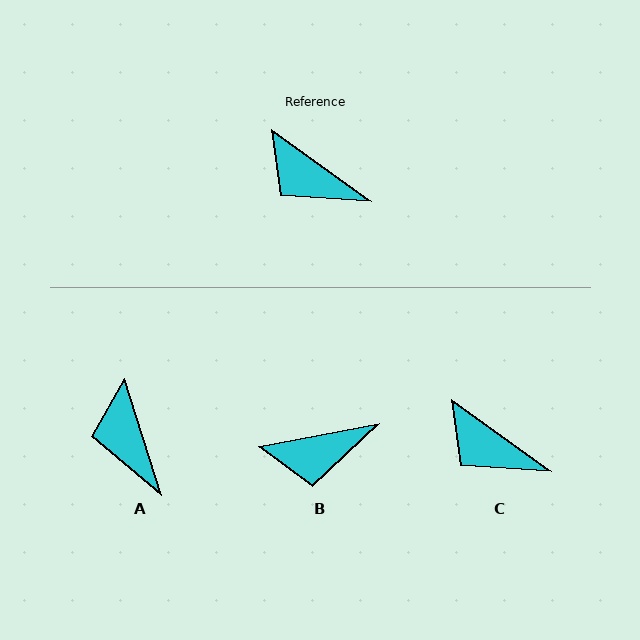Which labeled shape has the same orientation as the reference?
C.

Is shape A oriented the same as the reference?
No, it is off by about 37 degrees.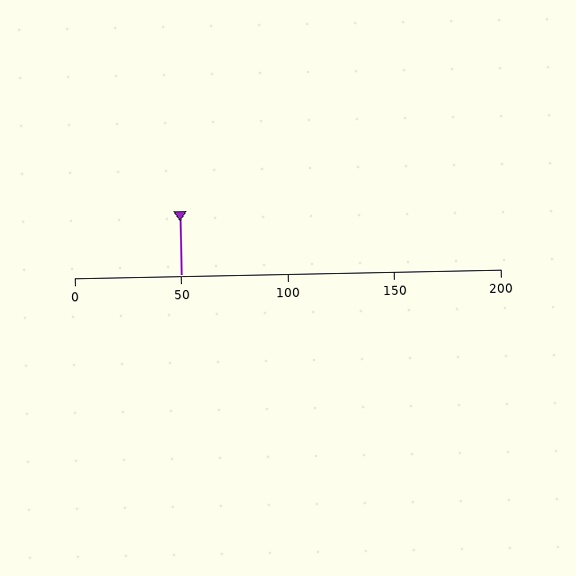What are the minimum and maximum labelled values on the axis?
The axis runs from 0 to 200.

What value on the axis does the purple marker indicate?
The marker indicates approximately 50.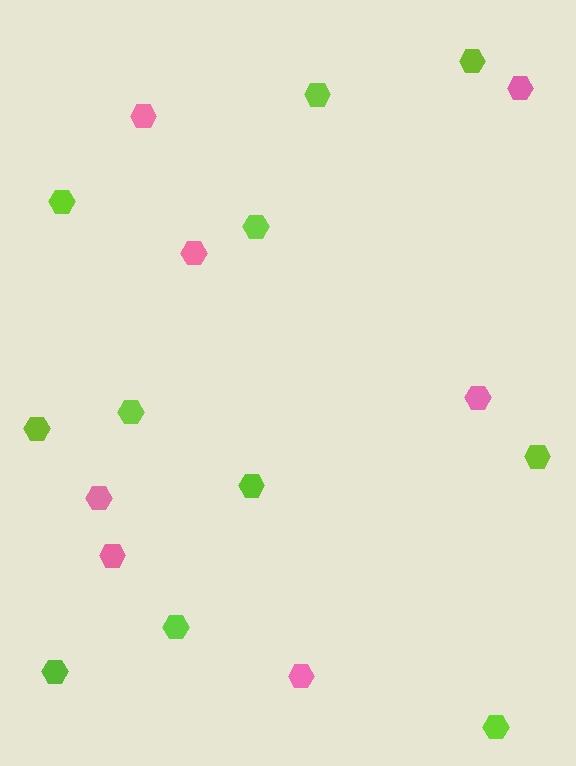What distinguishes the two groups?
There are 2 groups: one group of lime hexagons (11) and one group of pink hexagons (7).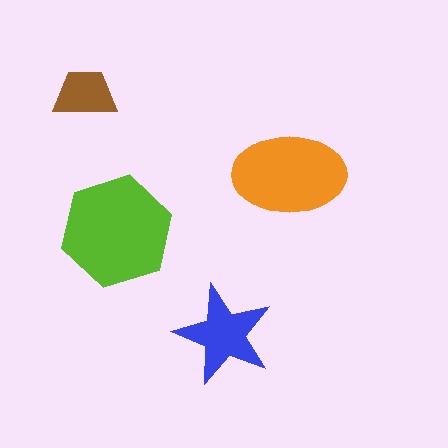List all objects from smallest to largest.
The brown trapezoid, the blue star, the orange ellipse, the lime hexagon.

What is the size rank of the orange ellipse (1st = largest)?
2nd.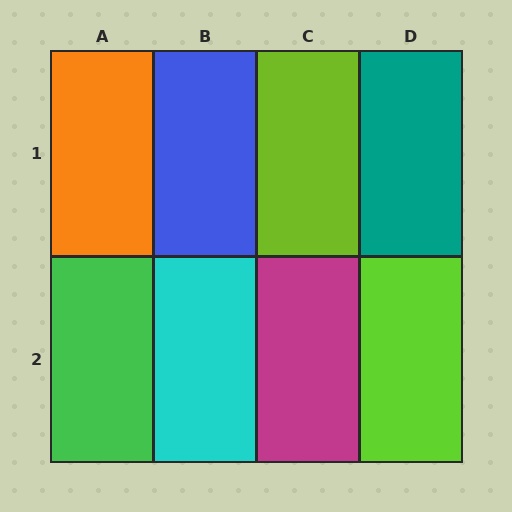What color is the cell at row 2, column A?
Green.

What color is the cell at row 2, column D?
Lime.